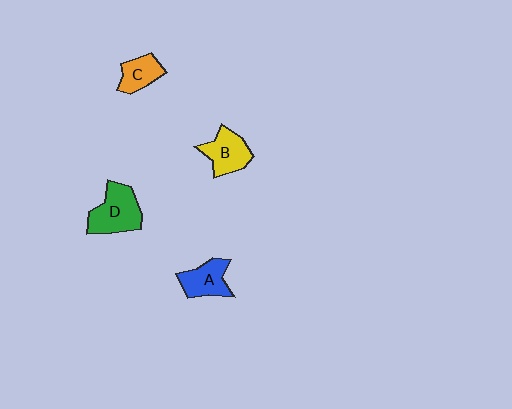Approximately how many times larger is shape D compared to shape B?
Approximately 1.3 times.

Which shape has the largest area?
Shape D (green).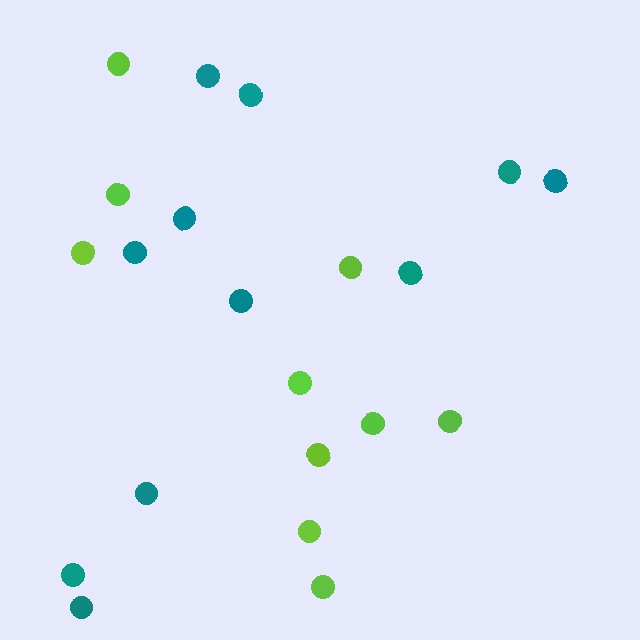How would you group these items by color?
There are 2 groups: one group of lime circles (10) and one group of teal circles (11).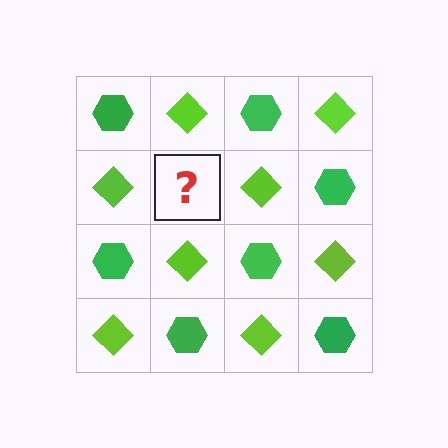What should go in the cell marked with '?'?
The missing cell should contain a green hexagon.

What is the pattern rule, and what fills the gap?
The rule is that it alternates green hexagon and lime diamond in a checkerboard pattern. The gap should be filled with a green hexagon.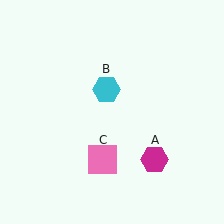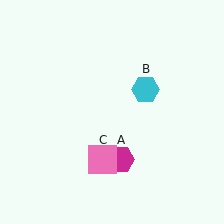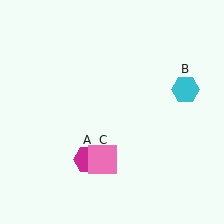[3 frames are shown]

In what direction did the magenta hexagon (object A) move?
The magenta hexagon (object A) moved left.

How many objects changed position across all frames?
2 objects changed position: magenta hexagon (object A), cyan hexagon (object B).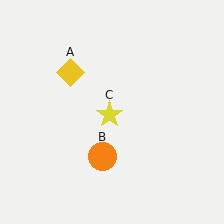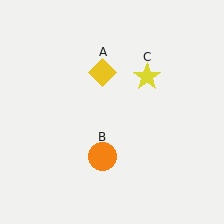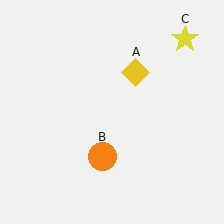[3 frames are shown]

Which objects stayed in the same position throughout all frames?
Orange circle (object B) remained stationary.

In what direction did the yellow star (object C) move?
The yellow star (object C) moved up and to the right.